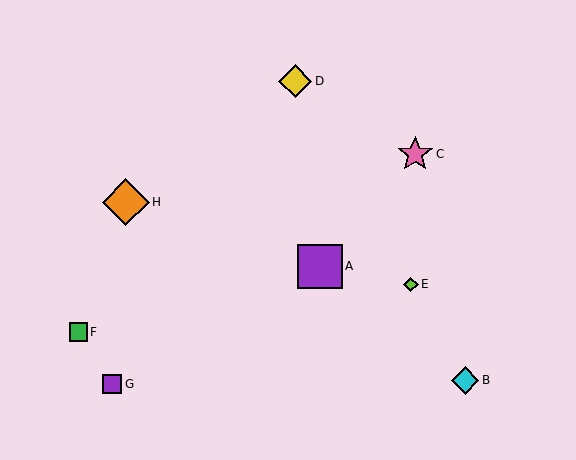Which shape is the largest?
The orange diamond (labeled H) is the largest.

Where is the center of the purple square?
The center of the purple square is at (112, 384).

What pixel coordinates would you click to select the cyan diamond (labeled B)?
Click at (465, 380) to select the cyan diamond B.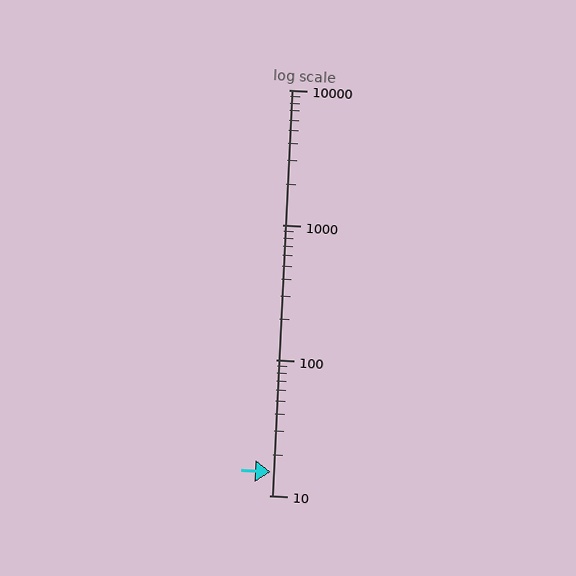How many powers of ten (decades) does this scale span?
The scale spans 3 decades, from 10 to 10000.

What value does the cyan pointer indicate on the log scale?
The pointer indicates approximately 15.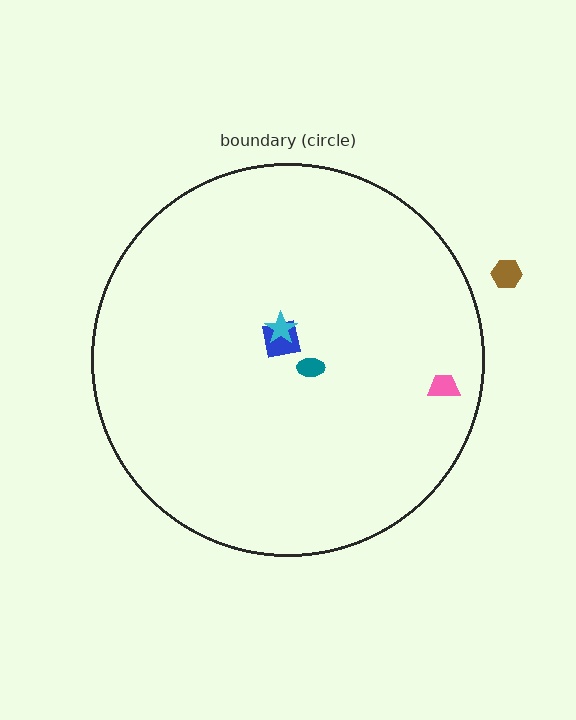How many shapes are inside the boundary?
4 inside, 1 outside.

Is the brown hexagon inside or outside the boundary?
Outside.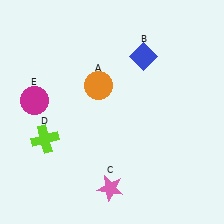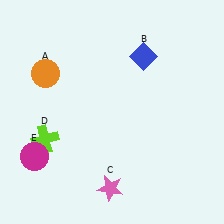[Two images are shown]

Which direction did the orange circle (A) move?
The orange circle (A) moved left.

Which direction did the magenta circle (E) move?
The magenta circle (E) moved down.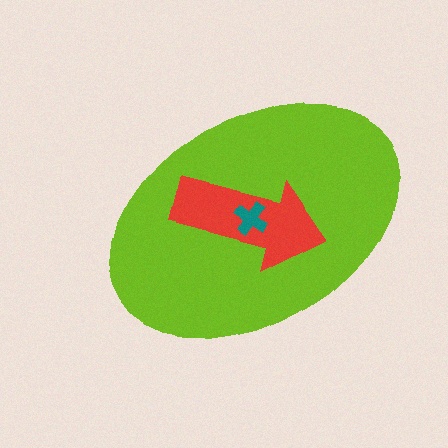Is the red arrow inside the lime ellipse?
Yes.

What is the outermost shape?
The lime ellipse.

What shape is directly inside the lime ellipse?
The red arrow.